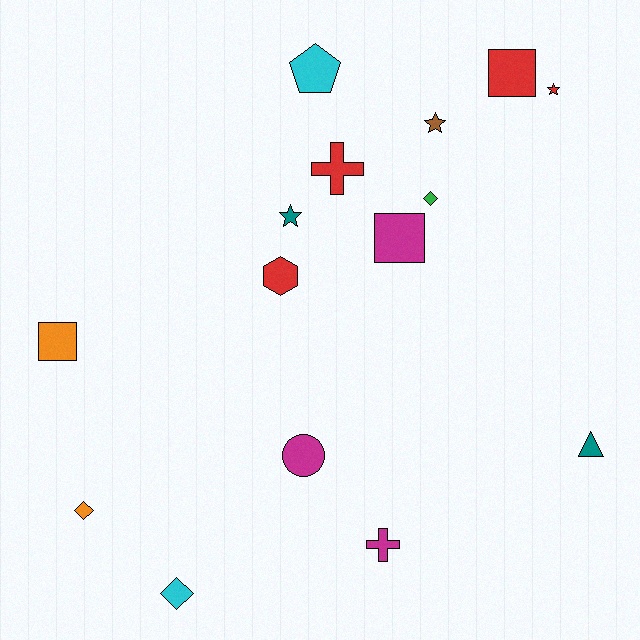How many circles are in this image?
There is 1 circle.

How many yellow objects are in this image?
There are no yellow objects.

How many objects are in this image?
There are 15 objects.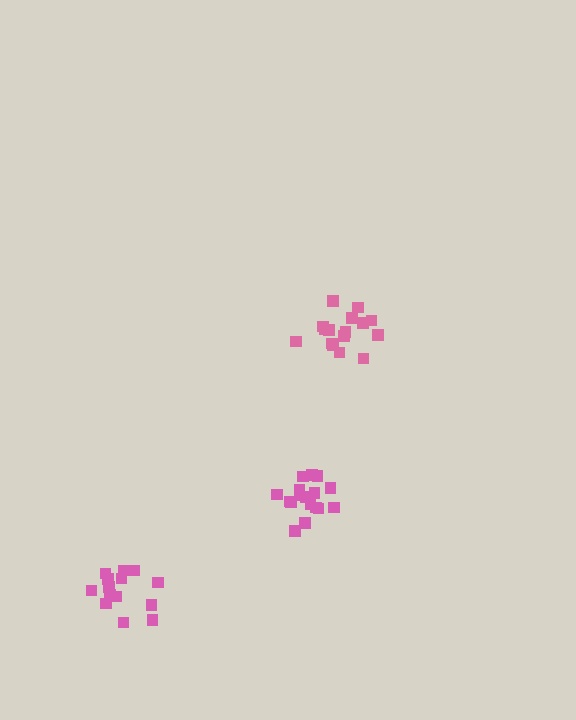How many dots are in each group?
Group 1: 18 dots, Group 2: 15 dots, Group 3: 16 dots (49 total).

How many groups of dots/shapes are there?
There are 3 groups.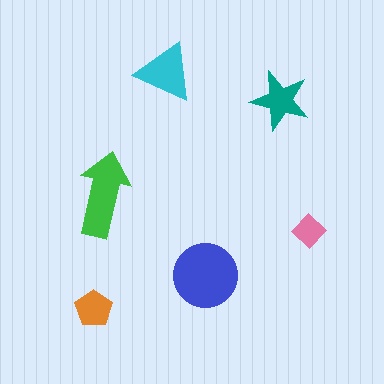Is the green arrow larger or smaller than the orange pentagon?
Larger.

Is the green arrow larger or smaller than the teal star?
Larger.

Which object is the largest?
The blue circle.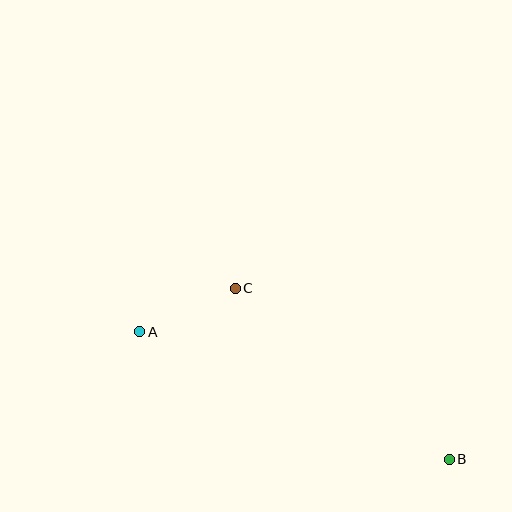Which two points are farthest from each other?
Points A and B are farthest from each other.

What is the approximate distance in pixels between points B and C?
The distance between B and C is approximately 274 pixels.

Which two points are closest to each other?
Points A and C are closest to each other.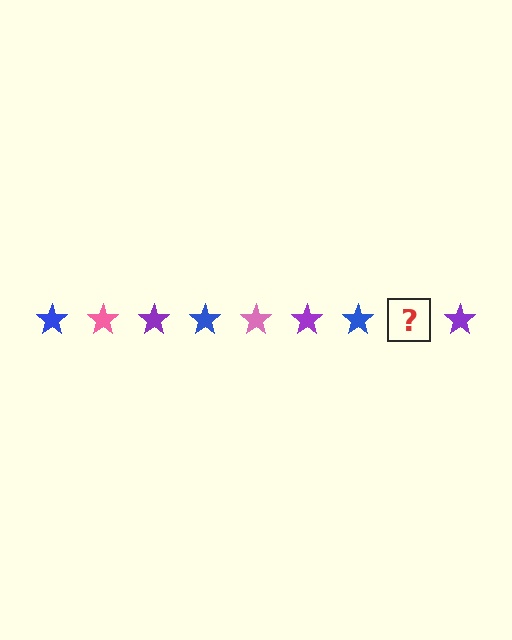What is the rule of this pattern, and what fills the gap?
The rule is that the pattern cycles through blue, pink, purple stars. The gap should be filled with a pink star.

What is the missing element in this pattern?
The missing element is a pink star.